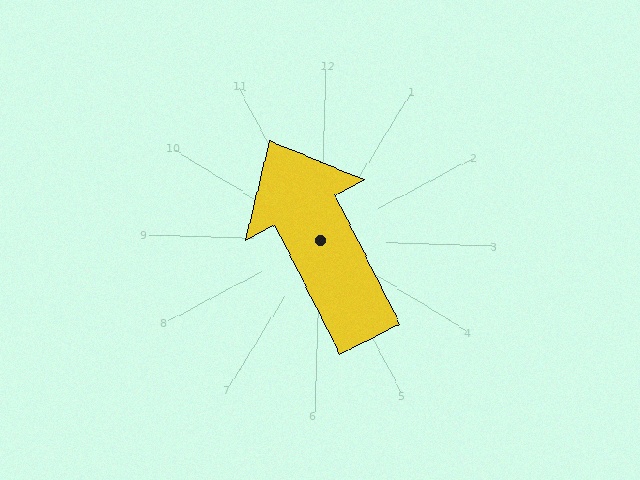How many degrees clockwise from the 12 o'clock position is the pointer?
Approximately 331 degrees.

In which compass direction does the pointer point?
Northwest.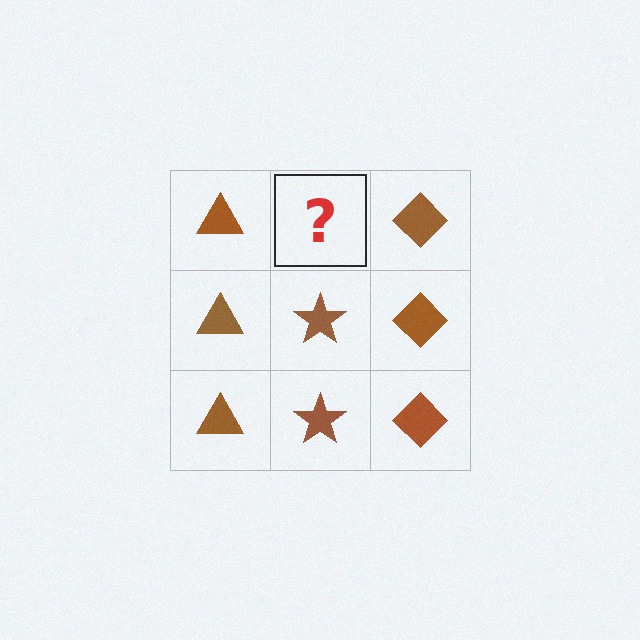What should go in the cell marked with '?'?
The missing cell should contain a brown star.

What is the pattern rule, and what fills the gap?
The rule is that each column has a consistent shape. The gap should be filled with a brown star.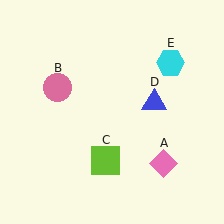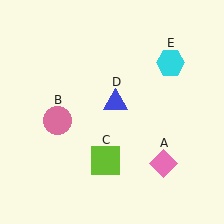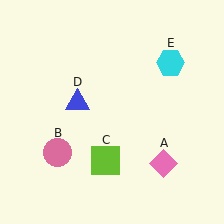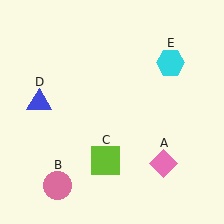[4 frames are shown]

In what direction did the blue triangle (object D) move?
The blue triangle (object D) moved left.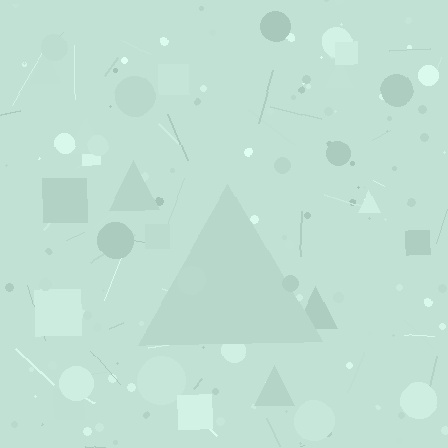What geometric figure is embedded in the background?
A triangle is embedded in the background.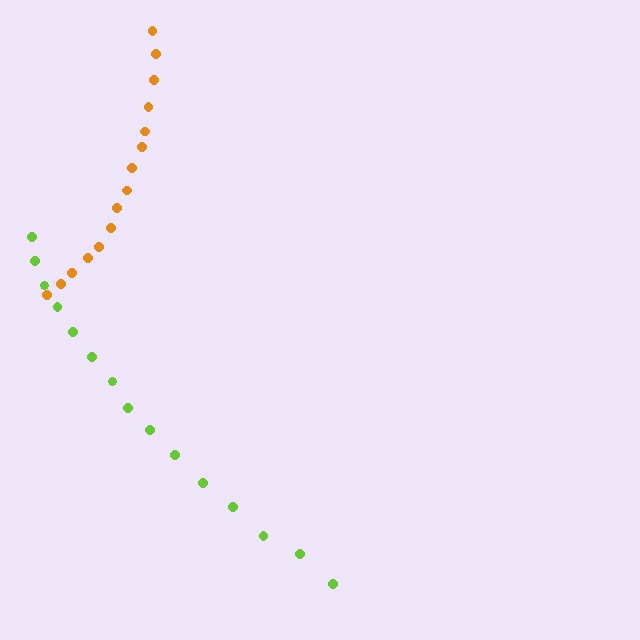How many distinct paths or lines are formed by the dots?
There are 2 distinct paths.